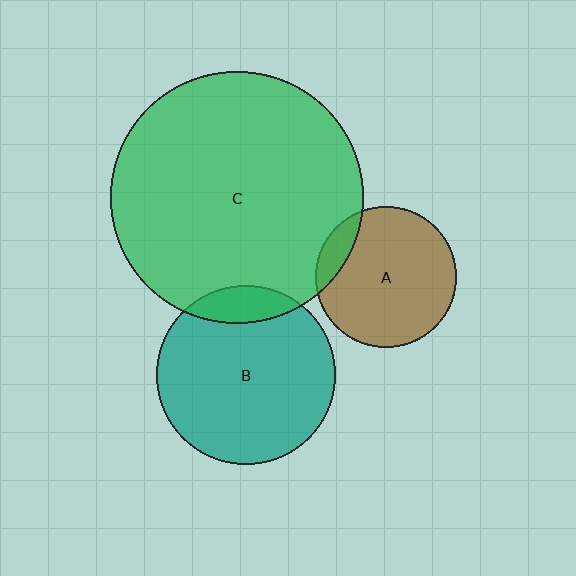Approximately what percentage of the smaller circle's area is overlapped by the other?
Approximately 10%.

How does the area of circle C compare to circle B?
Approximately 2.0 times.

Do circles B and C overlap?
Yes.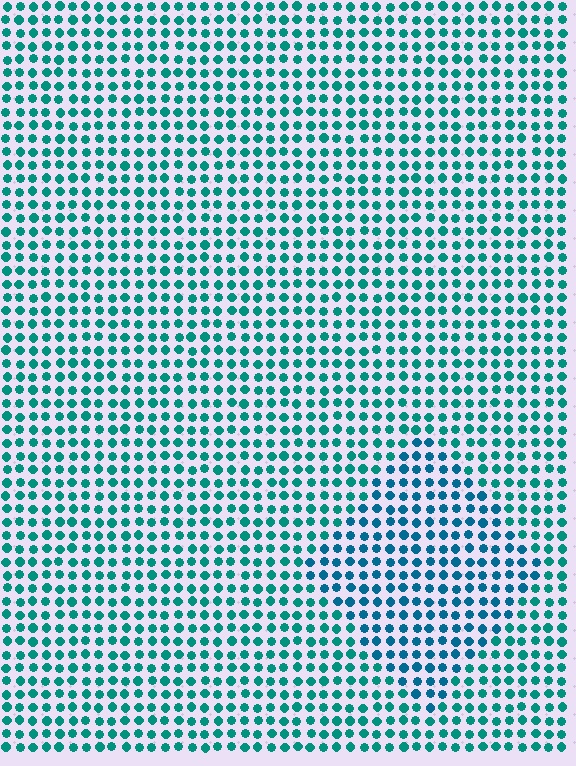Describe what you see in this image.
The image is filled with small teal elements in a uniform arrangement. A diamond-shaped region is visible where the elements are tinted to a slightly different hue, forming a subtle color boundary.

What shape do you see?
I see a diamond.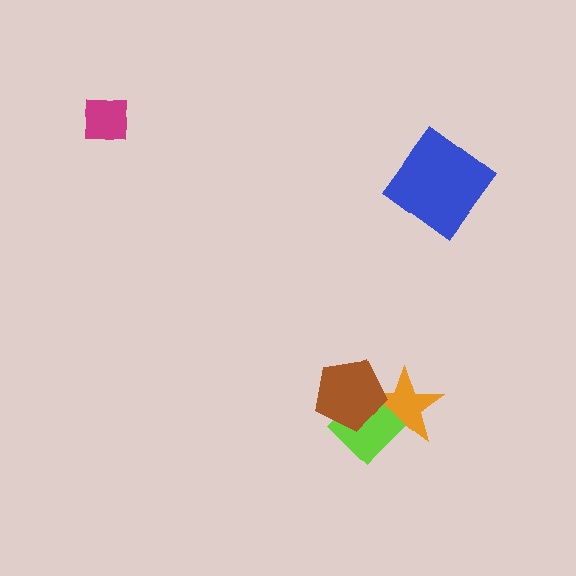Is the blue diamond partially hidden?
No, no other shape covers it.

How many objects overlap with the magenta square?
0 objects overlap with the magenta square.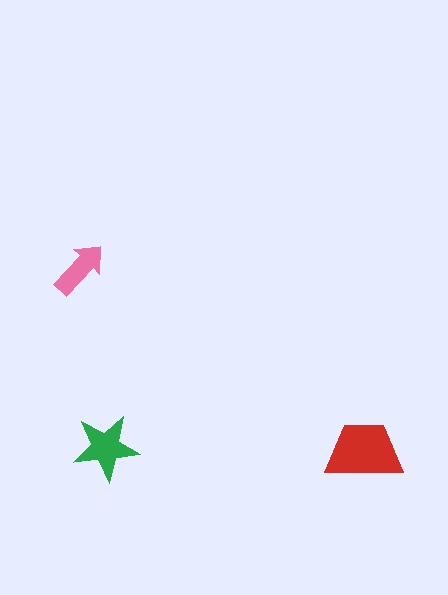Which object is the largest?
The red trapezoid.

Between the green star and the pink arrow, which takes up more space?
The green star.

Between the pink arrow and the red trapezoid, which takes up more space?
The red trapezoid.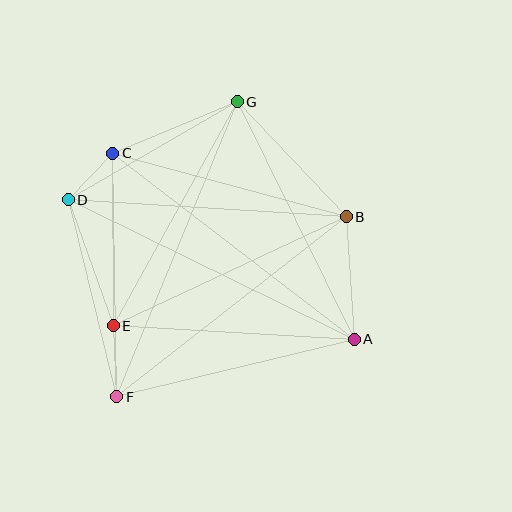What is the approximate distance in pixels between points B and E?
The distance between B and E is approximately 257 pixels.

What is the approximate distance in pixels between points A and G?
The distance between A and G is approximately 265 pixels.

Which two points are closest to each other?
Points C and D are closest to each other.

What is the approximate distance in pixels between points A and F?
The distance between A and F is approximately 244 pixels.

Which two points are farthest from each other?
Points F and G are farthest from each other.